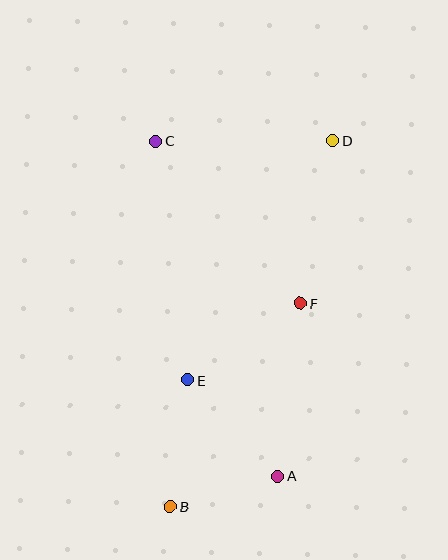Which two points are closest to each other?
Points A and B are closest to each other.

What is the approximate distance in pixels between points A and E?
The distance between A and E is approximately 132 pixels.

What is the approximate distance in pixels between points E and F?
The distance between E and F is approximately 136 pixels.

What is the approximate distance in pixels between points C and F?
The distance between C and F is approximately 218 pixels.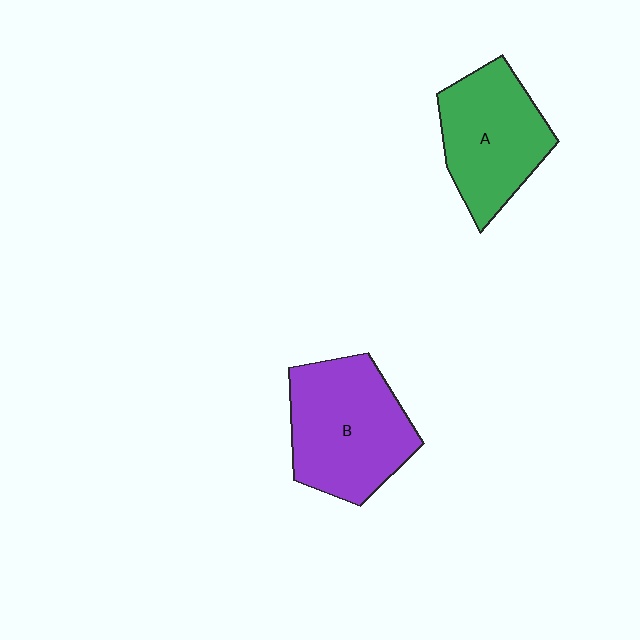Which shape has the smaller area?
Shape A (green).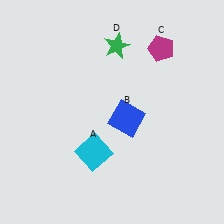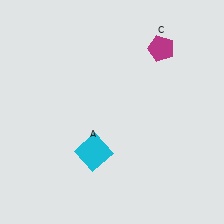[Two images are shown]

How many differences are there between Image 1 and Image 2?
There are 2 differences between the two images.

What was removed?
The green star (D), the blue square (B) were removed in Image 2.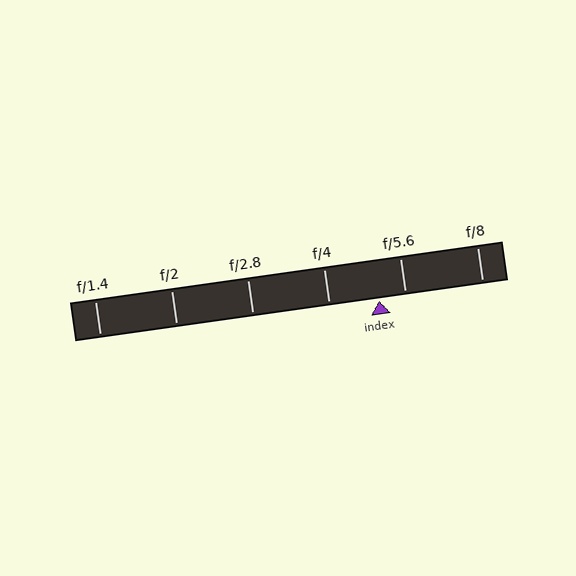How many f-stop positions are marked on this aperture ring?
There are 6 f-stop positions marked.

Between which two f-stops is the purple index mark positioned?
The index mark is between f/4 and f/5.6.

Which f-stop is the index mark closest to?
The index mark is closest to f/5.6.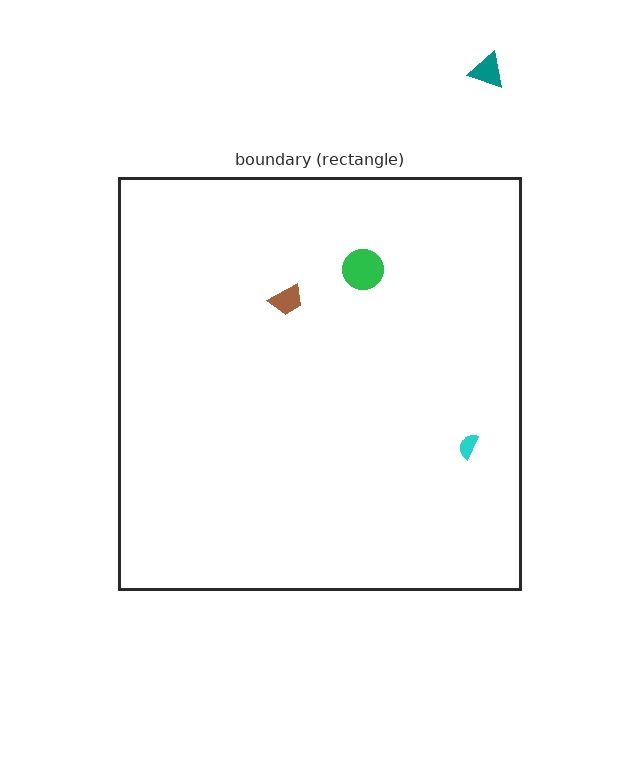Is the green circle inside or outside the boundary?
Inside.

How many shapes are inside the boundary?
3 inside, 1 outside.